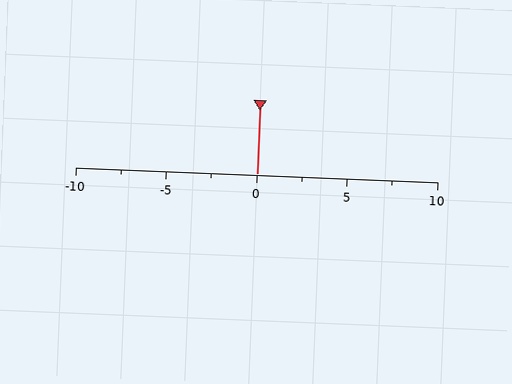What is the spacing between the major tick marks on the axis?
The major ticks are spaced 5 apart.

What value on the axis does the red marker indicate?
The marker indicates approximately 0.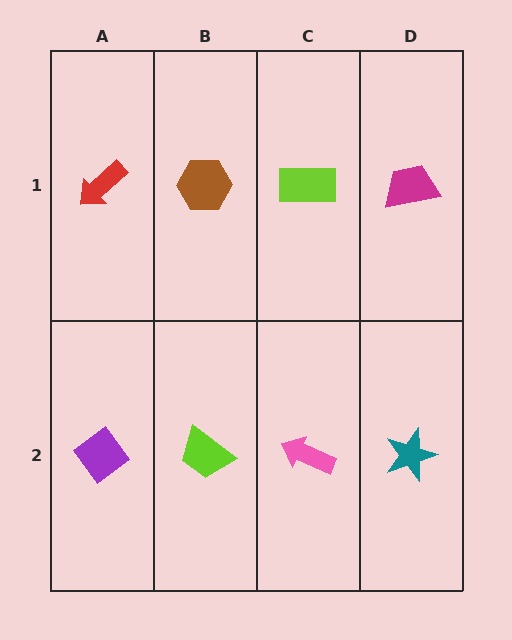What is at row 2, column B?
A lime trapezoid.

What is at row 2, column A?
A purple diamond.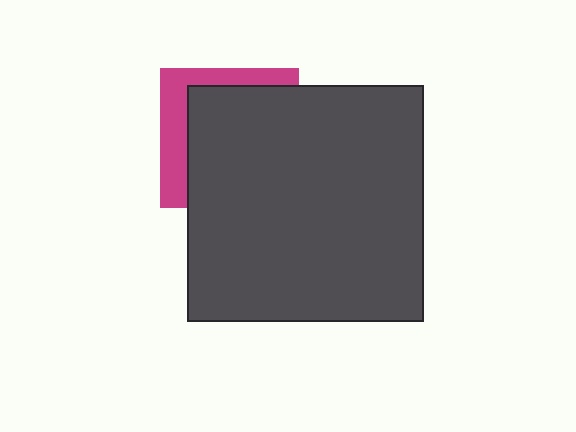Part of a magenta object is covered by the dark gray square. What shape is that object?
It is a square.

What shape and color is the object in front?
The object in front is a dark gray square.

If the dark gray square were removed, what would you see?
You would see the complete magenta square.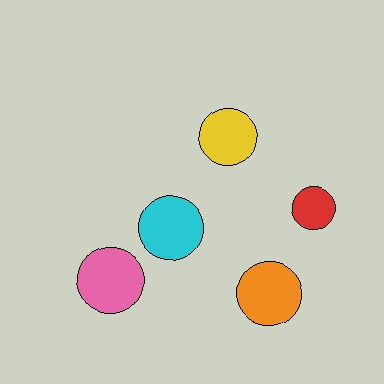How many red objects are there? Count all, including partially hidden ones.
There is 1 red object.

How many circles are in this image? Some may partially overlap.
There are 5 circles.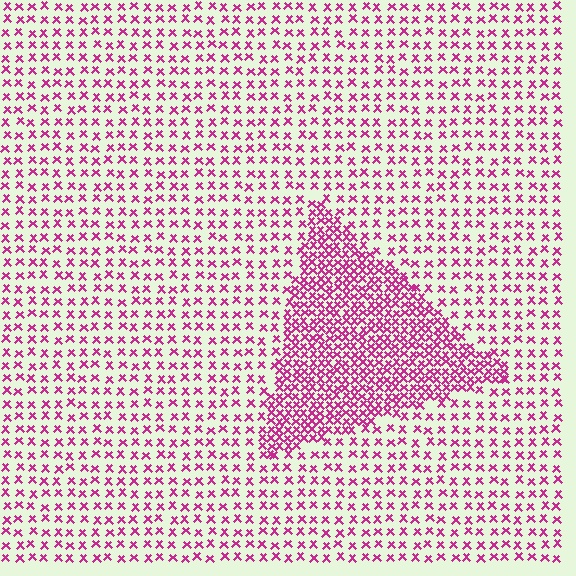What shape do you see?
I see a triangle.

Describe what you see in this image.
The image contains small magenta elements arranged at two different densities. A triangle-shaped region is visible where the elements are more densely packed than the surrounding area.